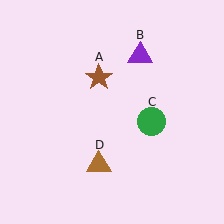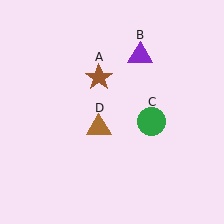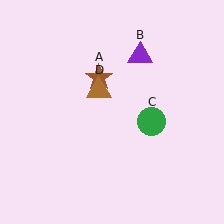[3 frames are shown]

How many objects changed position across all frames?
1 object changed position: brown triangle (object D).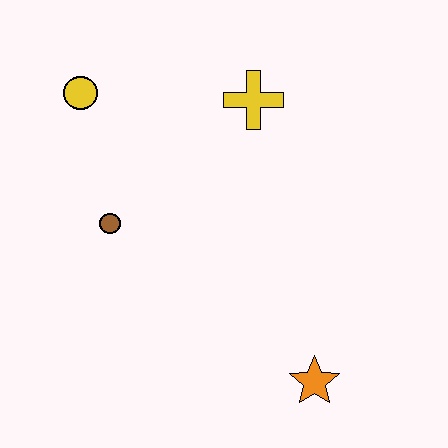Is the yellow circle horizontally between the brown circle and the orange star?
No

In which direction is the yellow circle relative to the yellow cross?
The yellow circle is to the left of the yellow cross.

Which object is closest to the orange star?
The brown circle is closest to the orange star.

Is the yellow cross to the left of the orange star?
Yes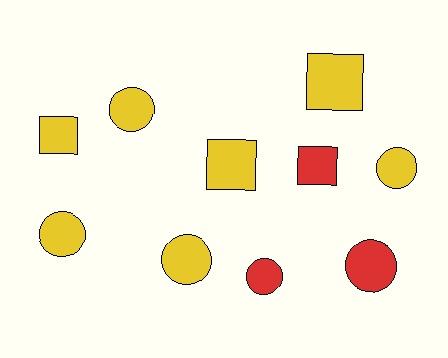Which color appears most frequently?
Yellow, with 7 objects.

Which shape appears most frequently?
Circle, with 6 objects.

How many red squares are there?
There is 1 red square.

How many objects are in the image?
There are 10 objects.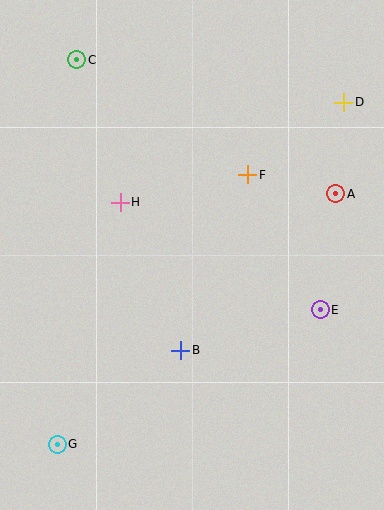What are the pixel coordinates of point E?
Point E is at (320, 310).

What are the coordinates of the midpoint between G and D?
The midpoint between G and D is at (200, 273).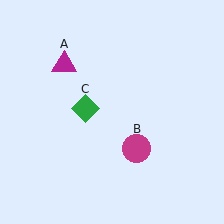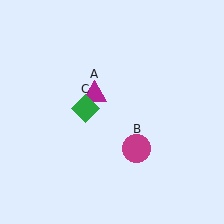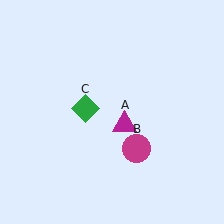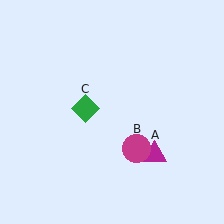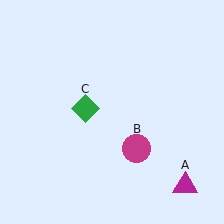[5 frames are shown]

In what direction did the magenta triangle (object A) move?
The magenta triangle (object A) moved down and to the right.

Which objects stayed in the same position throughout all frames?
Magenta circle (object B) and green diamond (object C) remained stationary.